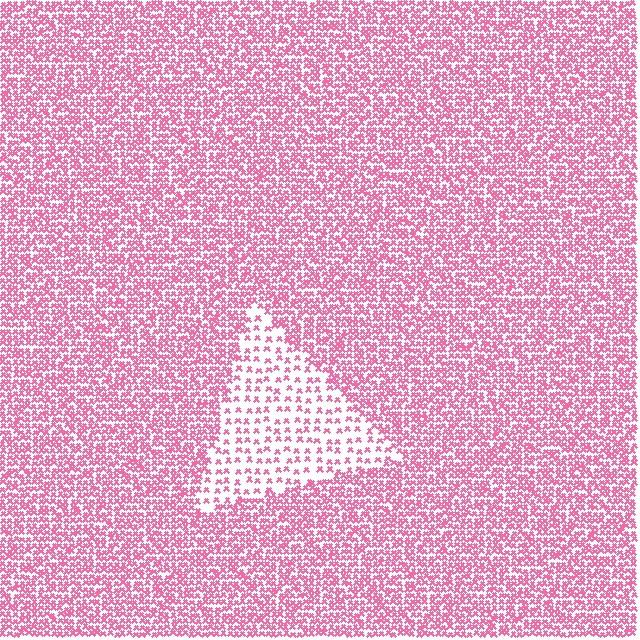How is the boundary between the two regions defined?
The boundary is defined by a change in element density (approximately 2.6x ratio). All elements are the same color, size, and shape.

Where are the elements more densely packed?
The elements are more densely packed outside the triangle boundary.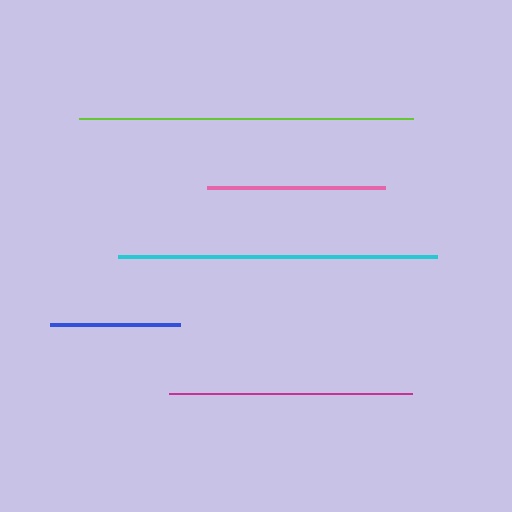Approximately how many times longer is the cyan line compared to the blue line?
The cyan line is approximately 2.5 times the length of the blue line.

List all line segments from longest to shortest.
From longest to shortest: lime, cyan, magenta, pink, blue.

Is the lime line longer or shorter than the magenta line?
The lime line is longer than the magenta line.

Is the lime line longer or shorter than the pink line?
The lime line is longer than the pink line.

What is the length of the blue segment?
The blue segment is approximately 130 pixels long.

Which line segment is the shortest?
The blue line is the shortest at approximately 130 pixels.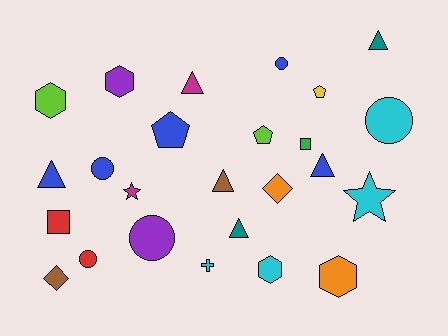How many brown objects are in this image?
There are 2 brown objects.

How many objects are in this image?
There are 25 objects.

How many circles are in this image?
There are 5 circles.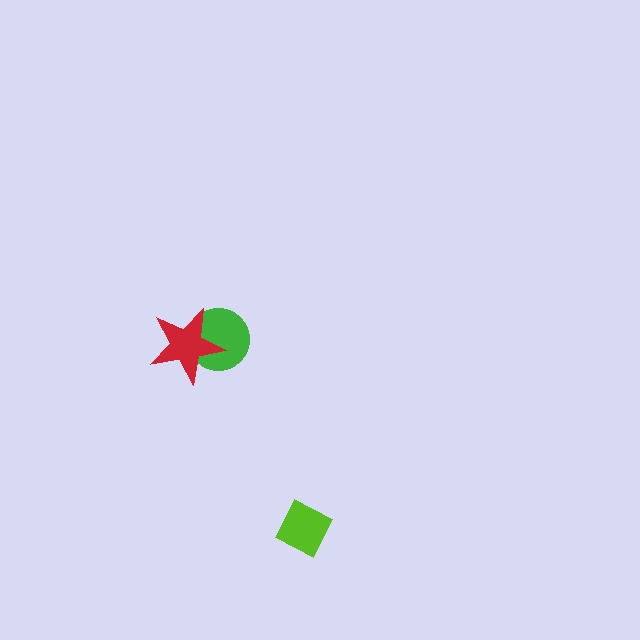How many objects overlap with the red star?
1 object overlaps with the red star.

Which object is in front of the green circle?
The red star is in front of the green circle.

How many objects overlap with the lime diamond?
0 objects overlap with the lime diamond.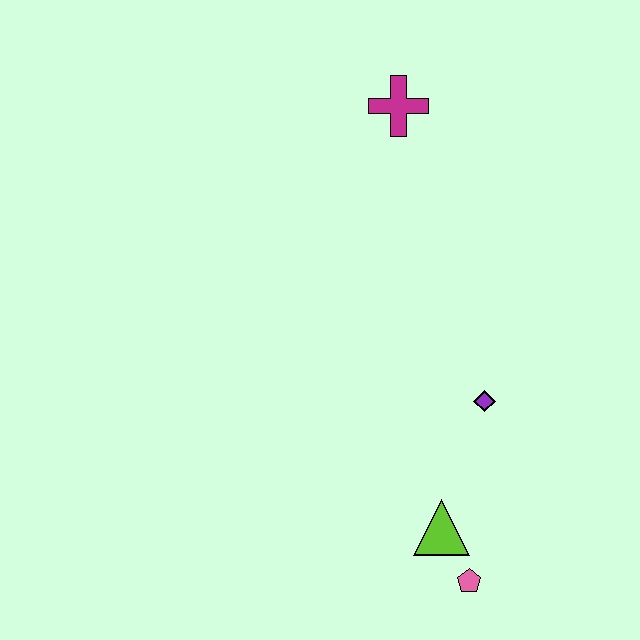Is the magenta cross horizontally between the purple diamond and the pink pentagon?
No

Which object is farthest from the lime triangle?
The magenta cross is farthest from the lime triangle.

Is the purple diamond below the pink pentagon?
No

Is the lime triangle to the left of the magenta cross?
No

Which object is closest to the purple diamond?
The lime triangle is closest to the purple diamond.